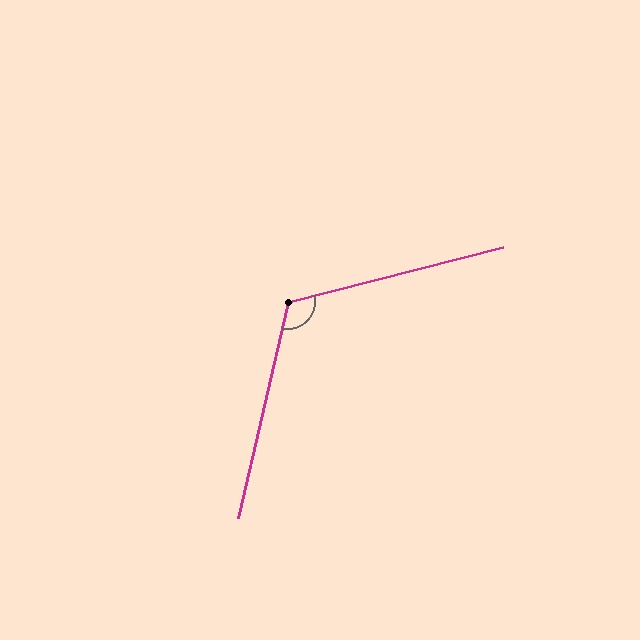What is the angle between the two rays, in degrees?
Approximately 117 degrees.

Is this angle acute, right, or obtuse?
It is obtuse.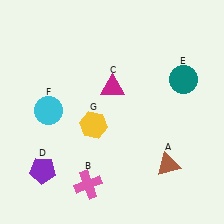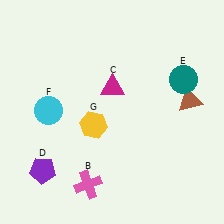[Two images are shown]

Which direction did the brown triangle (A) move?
The brown triangle (A) moved up.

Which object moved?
The brown triangle (A) moved up.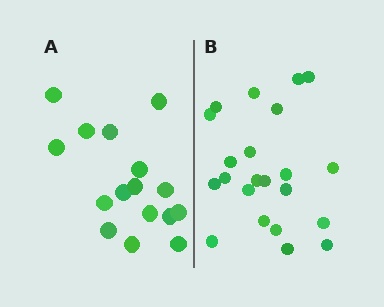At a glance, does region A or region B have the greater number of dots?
Region B (the right region) has more dots.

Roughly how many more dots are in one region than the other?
Region B has about 6 more dots than region A.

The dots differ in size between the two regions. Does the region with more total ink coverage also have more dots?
No. Region A has more total ink coverage because its dots are larger, but region B actually contains more individual dots. Total area can be misleading — the number of items is what matters here.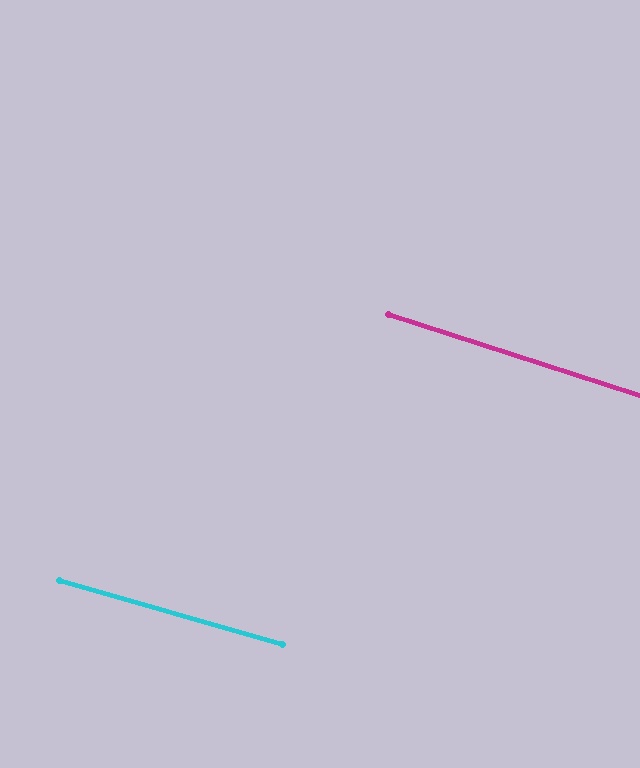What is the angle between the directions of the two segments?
Approximately 2 degrees.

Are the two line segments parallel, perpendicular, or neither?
Parallel — their directions differ by only 2.0°.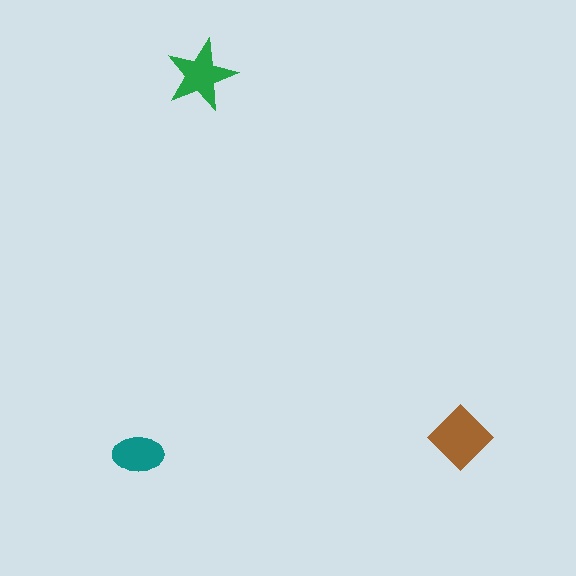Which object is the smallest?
The teal ellipse.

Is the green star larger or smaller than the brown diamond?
Smaller.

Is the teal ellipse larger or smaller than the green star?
Smaller.